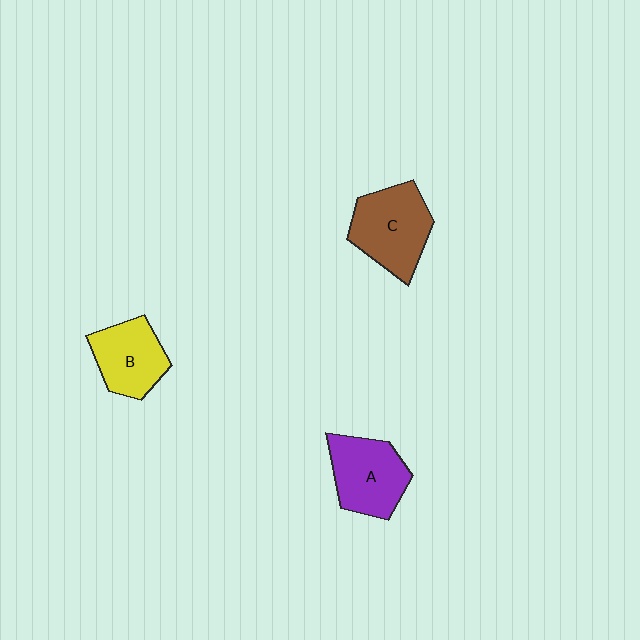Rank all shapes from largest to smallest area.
From largest to smallest: C (brown), A (purple), B (yellow).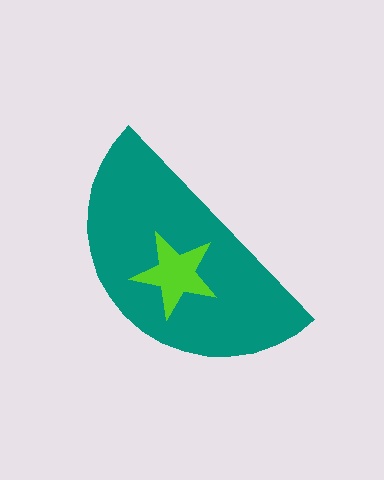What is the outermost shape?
The teal semicircle.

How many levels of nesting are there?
2.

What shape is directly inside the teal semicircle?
The lime star.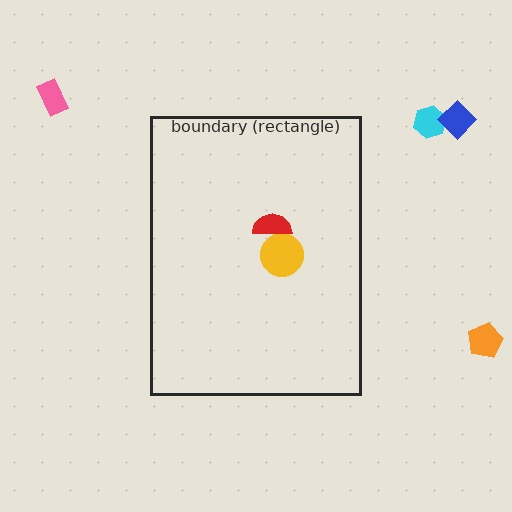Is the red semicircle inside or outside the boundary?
Inside.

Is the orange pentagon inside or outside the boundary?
Outside.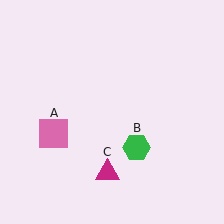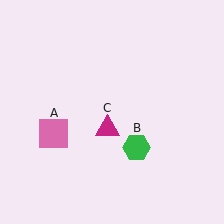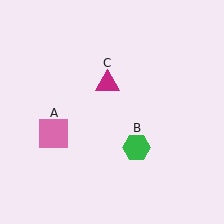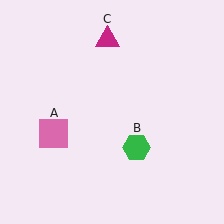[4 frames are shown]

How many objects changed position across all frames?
1 object changed position: magenta triangle (object C).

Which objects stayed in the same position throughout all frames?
Pink square (object A) and green hexagon (object B) remained stationary.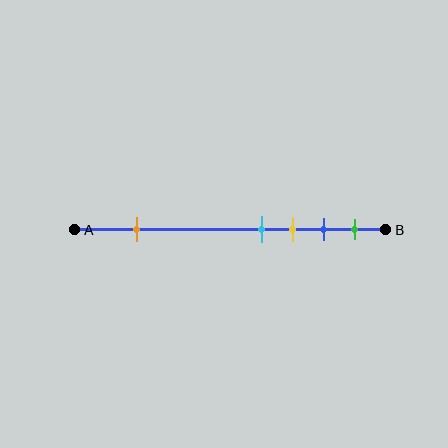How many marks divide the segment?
There are 5 marks dividing the segment.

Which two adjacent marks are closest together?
The cyan and yellow marks are the closest adjacent pair.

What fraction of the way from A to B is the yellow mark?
The yellow mark is approximately 70% (0.7) of the way from A to B.